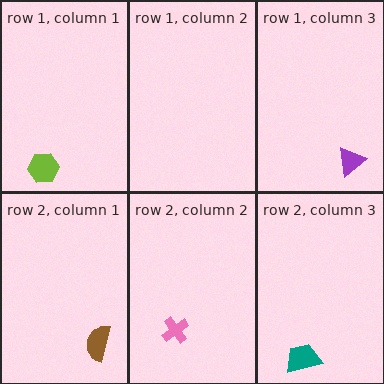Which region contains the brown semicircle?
The row 2, column 1 region.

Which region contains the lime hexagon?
The row 1, column 1 region.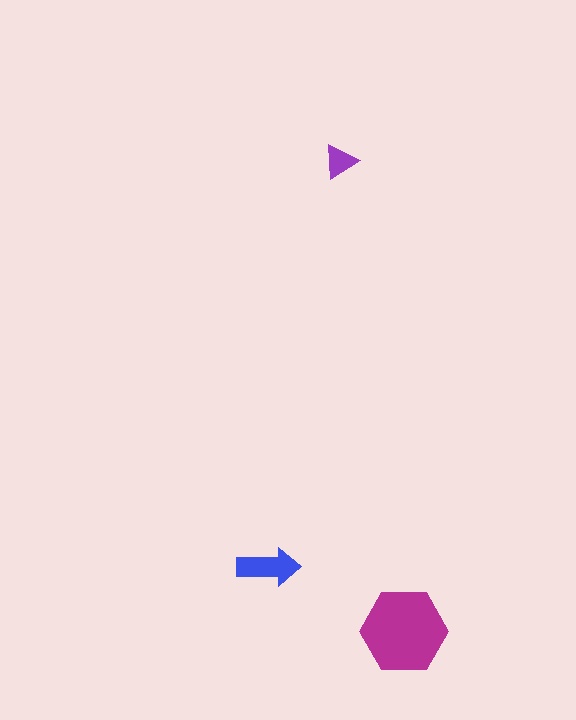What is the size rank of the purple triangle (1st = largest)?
3rd.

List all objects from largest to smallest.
The magenta hexagon, the blue arrow, the purple triangle.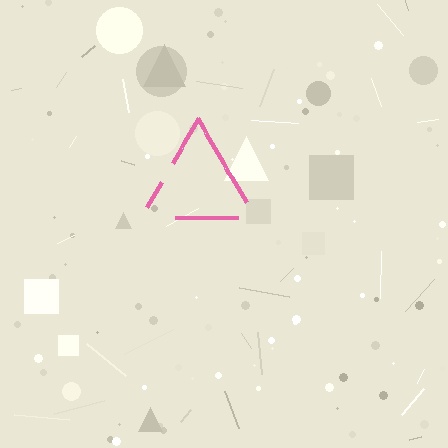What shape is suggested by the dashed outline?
The dashed outline suggests a triangle.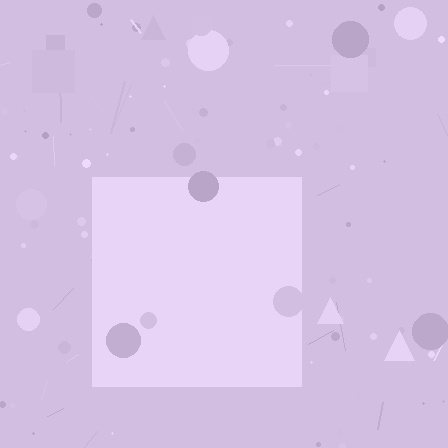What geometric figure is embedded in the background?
A square is embedded in the background.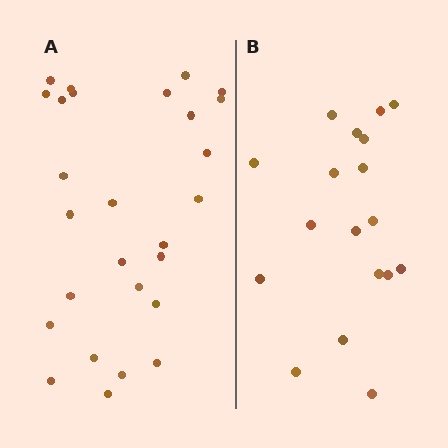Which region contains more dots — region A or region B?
Region A (the left region) has more dots.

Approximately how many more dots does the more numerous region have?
Region A has roughly 8 or so more dots than region B.